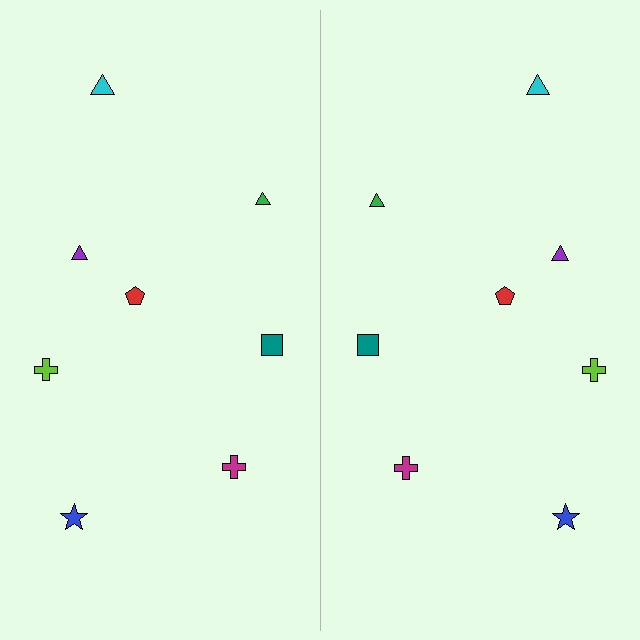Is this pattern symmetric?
Yes, this pattern has bilateral (reflection) symmetry.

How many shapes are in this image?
There are 16 shapes in this image.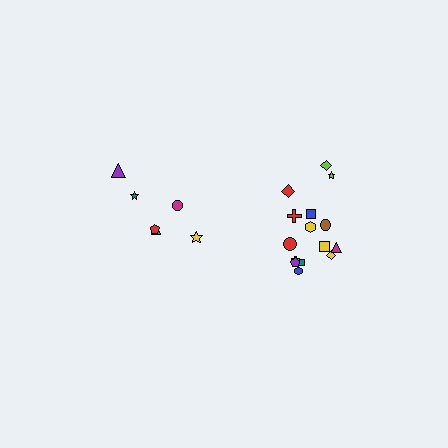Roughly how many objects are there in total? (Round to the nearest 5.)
Roughly 20 objects in total.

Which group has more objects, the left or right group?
The right group.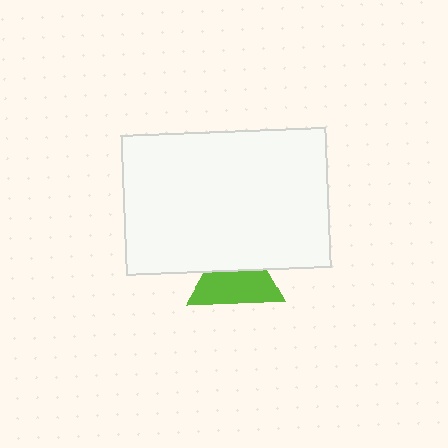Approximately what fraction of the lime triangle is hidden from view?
Roughly 40% of the lime triangle is hidden behind the white rectangle.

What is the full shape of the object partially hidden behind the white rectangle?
The partially hidden object is a lime triangle.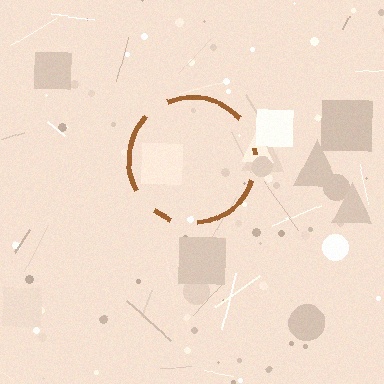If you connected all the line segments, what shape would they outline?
They would outline a circle.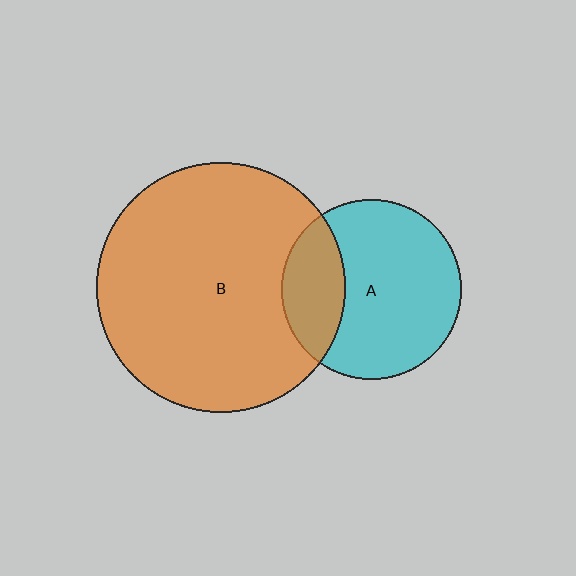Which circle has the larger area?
Circle B (orange).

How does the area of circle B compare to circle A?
Approximately 1.9 times.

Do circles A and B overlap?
Yes.